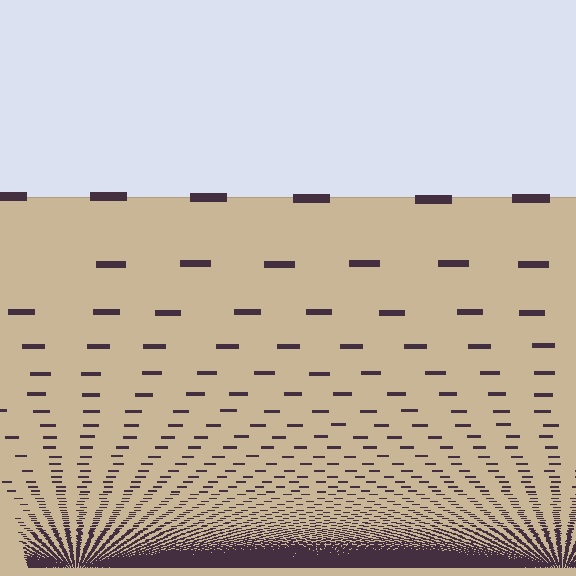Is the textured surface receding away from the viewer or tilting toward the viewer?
The surface appears to tilt toward the viewer. Texture elements get larger and sparser toward the top.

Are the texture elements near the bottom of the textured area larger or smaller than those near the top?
Smaller. The gradient is inverted — elements near the bottom are smaller and denser.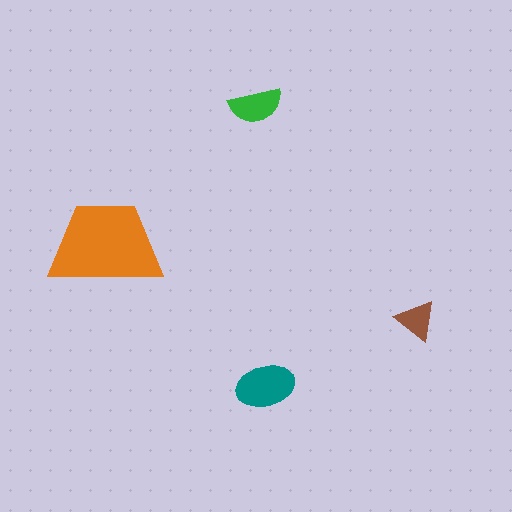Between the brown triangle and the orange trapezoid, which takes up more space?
The orange trapezoid.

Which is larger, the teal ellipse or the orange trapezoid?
The orange trapezoid.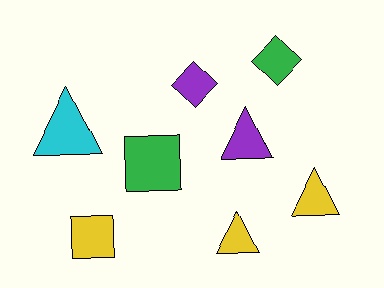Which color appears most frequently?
Yellow, with 3 objects.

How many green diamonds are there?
There is 1 green diamond.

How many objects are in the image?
There are 8 objects.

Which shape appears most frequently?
Triangle, with 4 objects.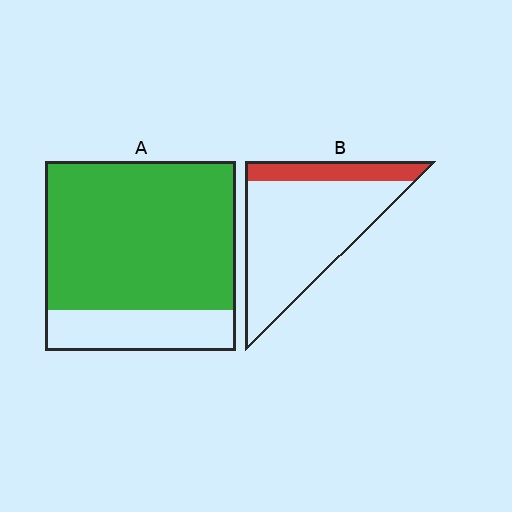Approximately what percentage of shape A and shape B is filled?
A is approximately 80% and B is approximately 20%.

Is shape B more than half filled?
No.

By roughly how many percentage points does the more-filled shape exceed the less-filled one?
By roughly 60 percentage points (A over B).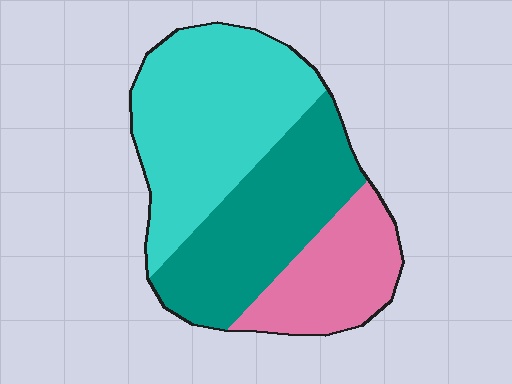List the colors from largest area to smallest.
From largest to smallest: cyan, teal, pink.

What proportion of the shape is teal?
Teal covers 35% of the shape.